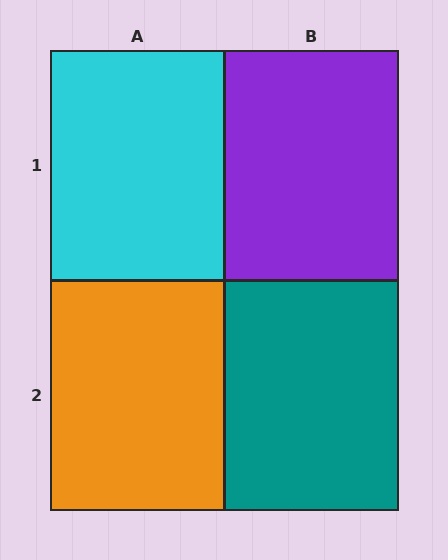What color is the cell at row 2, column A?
Orange.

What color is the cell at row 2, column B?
Teal.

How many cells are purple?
1 cell is purple.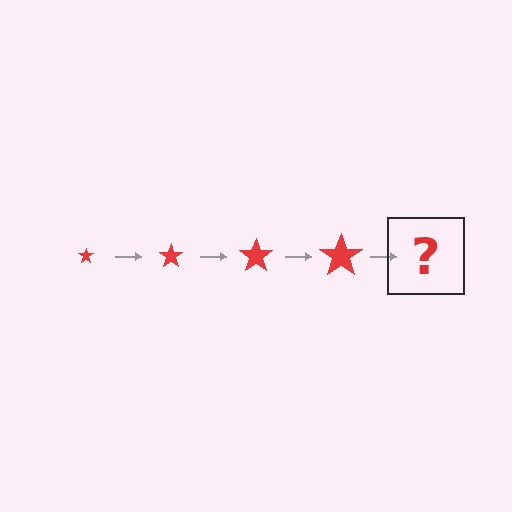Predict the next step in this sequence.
The next step is a red star, larger than the previous one.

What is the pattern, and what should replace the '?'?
The pattern is that the star gets progressively larger each step. The '?' should be a red star, larger than the previous one.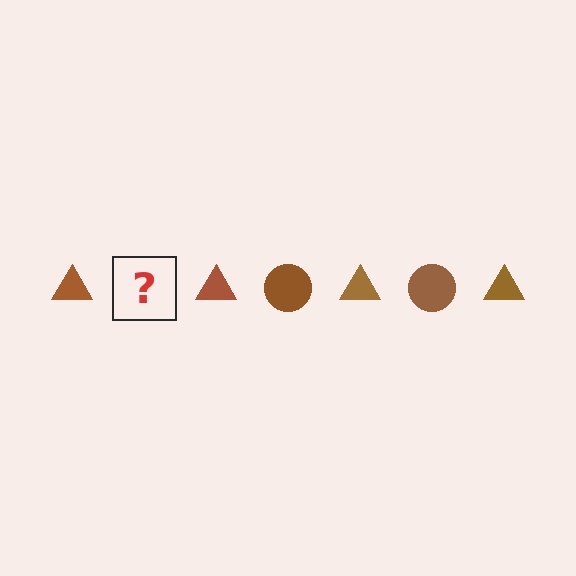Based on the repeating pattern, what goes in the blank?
The blank should be a brown circle.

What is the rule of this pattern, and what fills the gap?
The rule is that the pattern cycles through triangle, circle shapes in brown. The gap should be filled with a brown circle.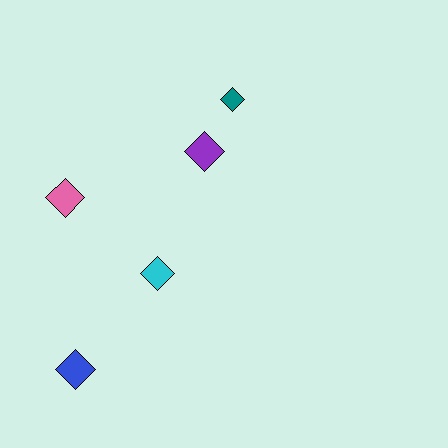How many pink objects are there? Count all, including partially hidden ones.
There is 1 pink object.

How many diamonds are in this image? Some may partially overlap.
There are 5 diamonds.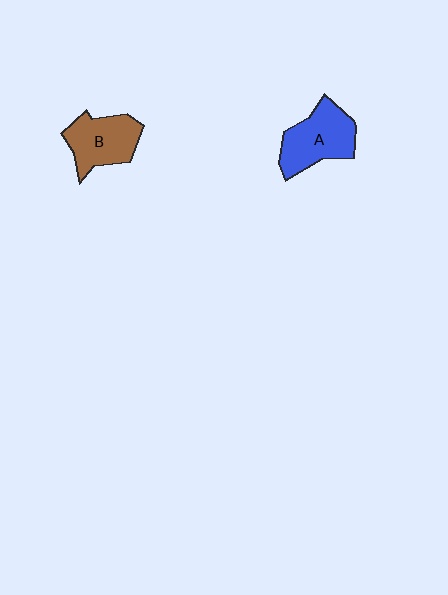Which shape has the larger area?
Shape A (blue).